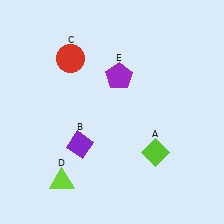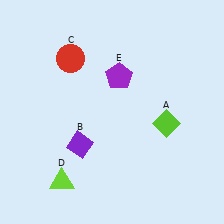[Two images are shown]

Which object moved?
The lime diamond (A) moved up.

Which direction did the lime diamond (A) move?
The lime diamond (A) moved up.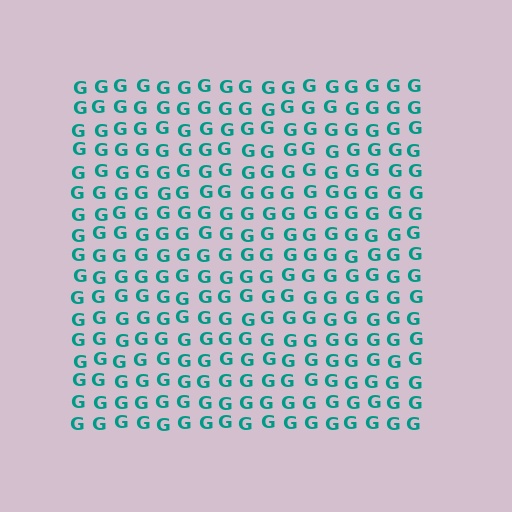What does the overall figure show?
The overall figure shows a square.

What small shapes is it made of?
It is made of small letter G's.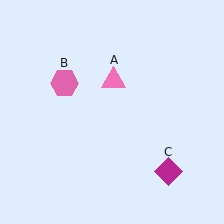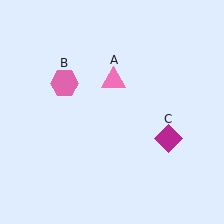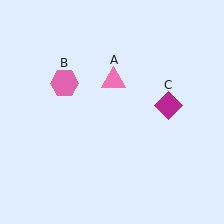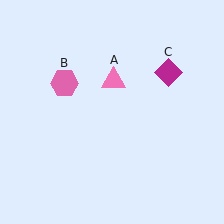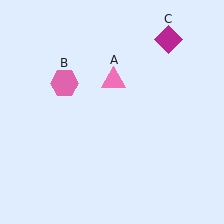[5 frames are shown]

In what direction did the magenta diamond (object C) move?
The magenta diamond (object C) moved up.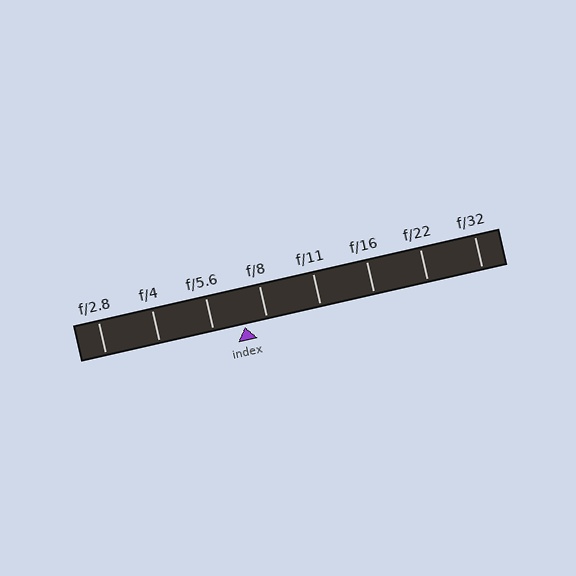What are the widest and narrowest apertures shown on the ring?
The widest aperture shown is f/2.8 and the narrowest is f/32.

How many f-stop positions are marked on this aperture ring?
There are 8 f-stop positions marked.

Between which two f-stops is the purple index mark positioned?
The index mark is between f/5.6 and f/8.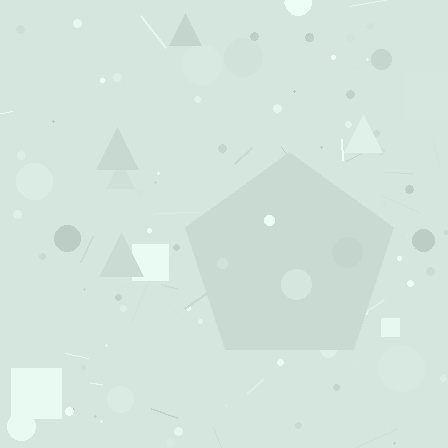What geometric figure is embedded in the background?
A pentagon is embedded in the background.